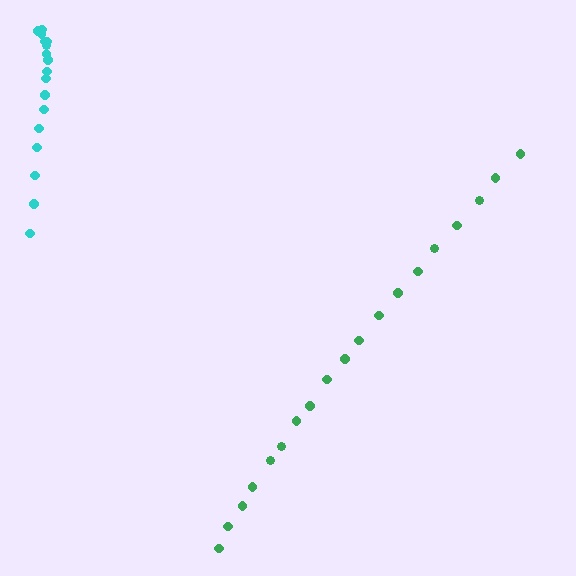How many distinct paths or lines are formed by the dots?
There are 2 distinct paths.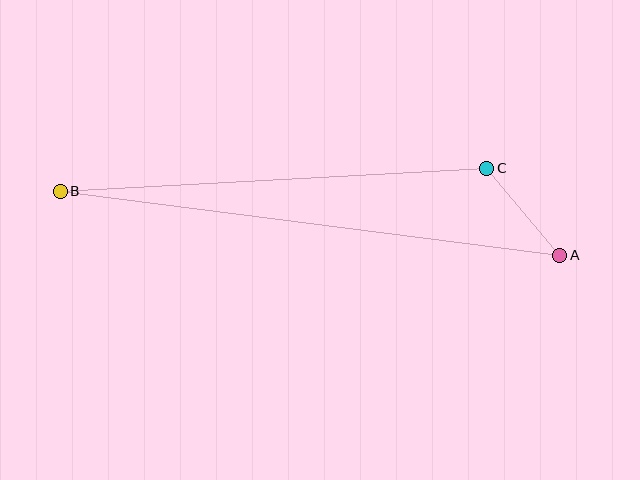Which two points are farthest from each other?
Points A and B are farthest from each other.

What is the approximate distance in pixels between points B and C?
The distance between B and C is approximately 427 pixels.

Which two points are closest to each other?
Points A and C are closest to each other.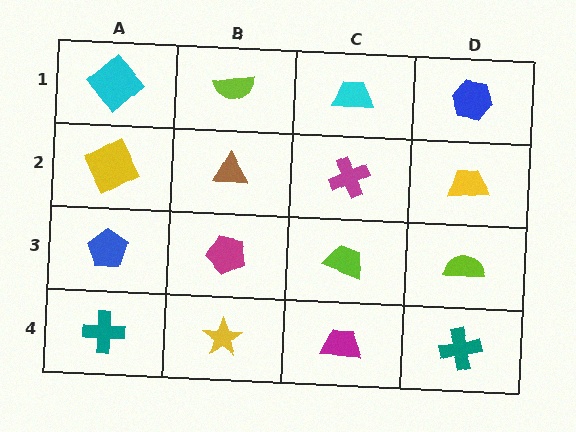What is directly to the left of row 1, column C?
A lime semicircle.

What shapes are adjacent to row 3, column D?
A yellow trapezoid (row 2, column D), a teal cross (row 4, column D), a lime trapezoid (row 3, column C).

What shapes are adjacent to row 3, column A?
A yellow square (row 2, column A), a teal cross (row 4, column A), a magenta pentagon (row 3, column B).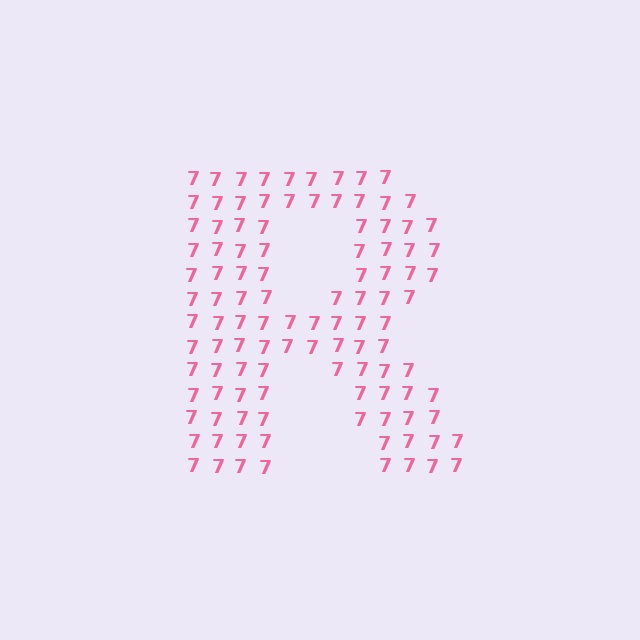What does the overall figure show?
The overall figure shows the letter R.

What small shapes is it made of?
It is made of small digit 7's.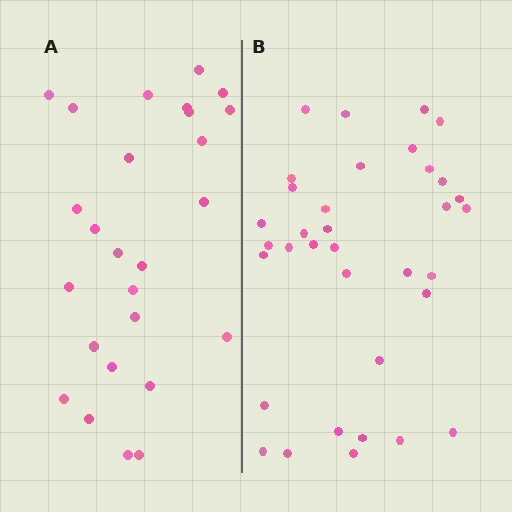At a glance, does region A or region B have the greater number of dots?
Region B (the right region) has more dots.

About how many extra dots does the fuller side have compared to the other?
Region B has roughly 8 or so more dots than region A.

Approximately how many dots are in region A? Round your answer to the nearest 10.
About 30 dots. (The exact count is 26, which rounds to 30.)